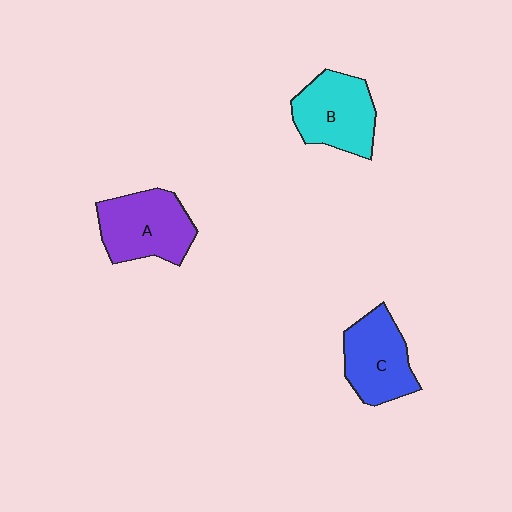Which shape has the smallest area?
Shape C (blue).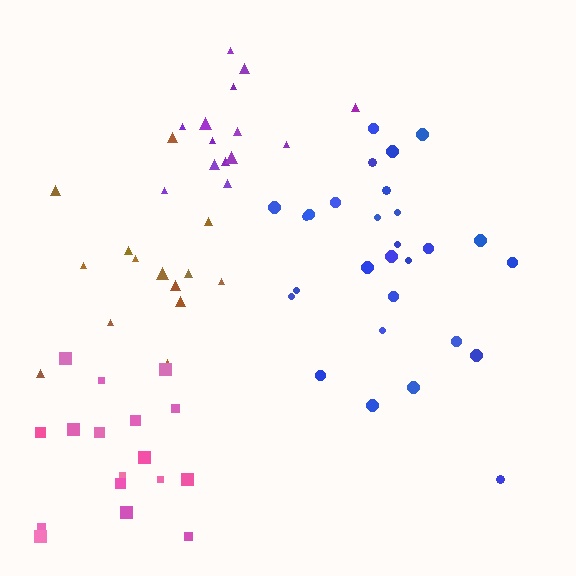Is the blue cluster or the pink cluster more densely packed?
Blue.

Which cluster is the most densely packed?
Blue.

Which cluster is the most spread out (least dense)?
Brown.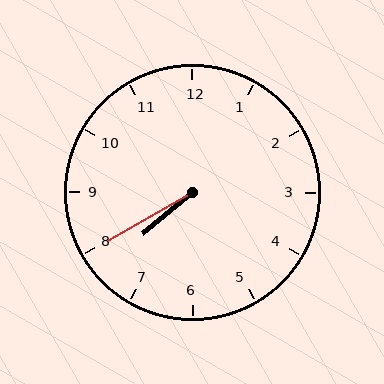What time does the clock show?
7:40.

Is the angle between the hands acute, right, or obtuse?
It is acute.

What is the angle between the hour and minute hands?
Approximately 10 degrees.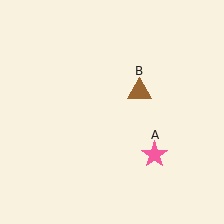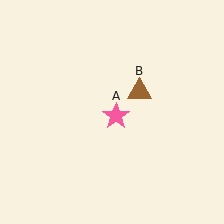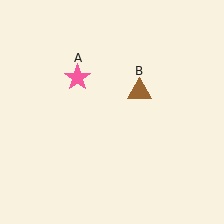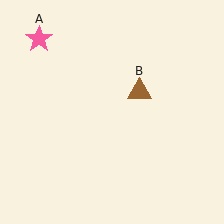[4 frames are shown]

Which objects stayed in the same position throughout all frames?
Brown triangle (object B) remained stationary.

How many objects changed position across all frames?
1 object changed position: pink star (object A).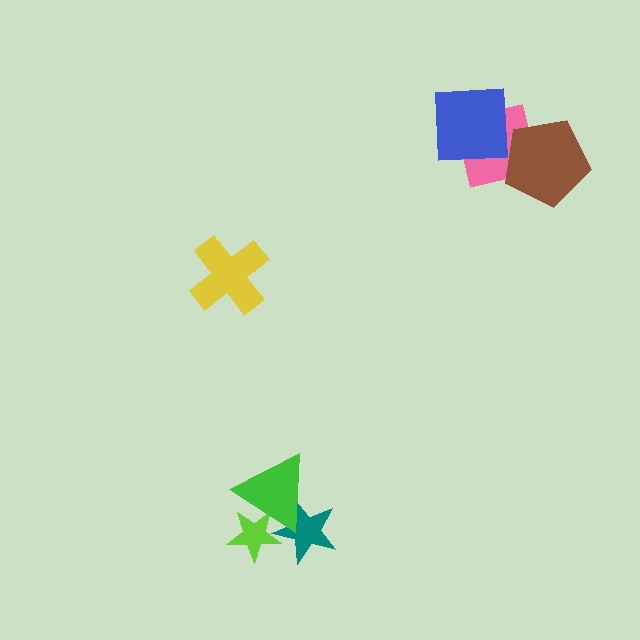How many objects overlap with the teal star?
2 objects overlap with the teal star.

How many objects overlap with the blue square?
1 object overlaps with the blue square.